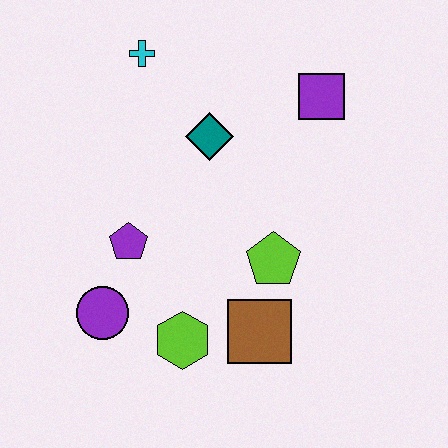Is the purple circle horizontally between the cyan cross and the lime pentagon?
No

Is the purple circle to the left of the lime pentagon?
Yes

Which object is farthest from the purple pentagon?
The purple square is farthest from the purple pentagon.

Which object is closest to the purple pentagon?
The purple circle is closest to the purple pentagon.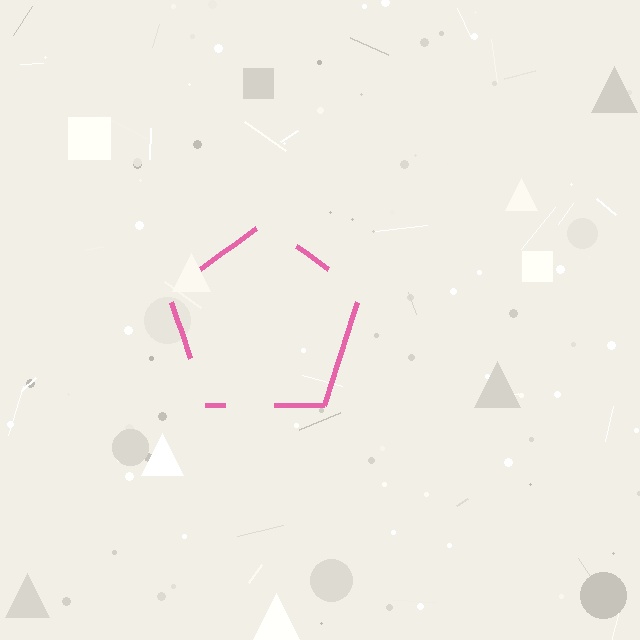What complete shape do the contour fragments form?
The contour fragments form a pentagon.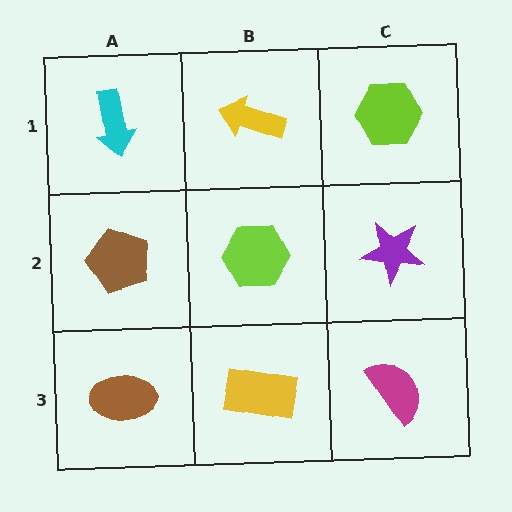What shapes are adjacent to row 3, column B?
A lime hexagon (row 2, column B), a brown ellipse (row 3, column A), a magenta semicircle (row 3, column C).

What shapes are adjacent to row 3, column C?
A purple star (row 2, column C), a yellow rectangle (row 3, column B).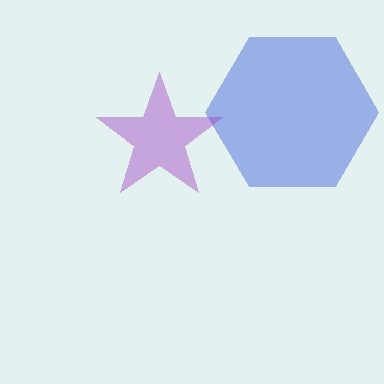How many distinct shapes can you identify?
There are 2 distinct shapes: a blue hexagon, a purple star.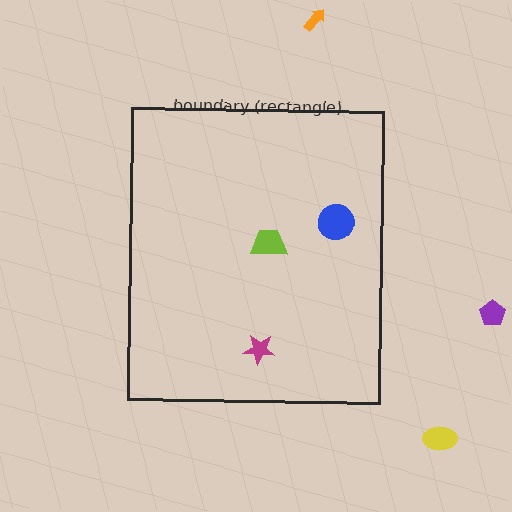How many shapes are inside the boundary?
3 inside, 3 outside.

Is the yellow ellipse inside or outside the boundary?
Outside.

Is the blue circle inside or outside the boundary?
Inside.